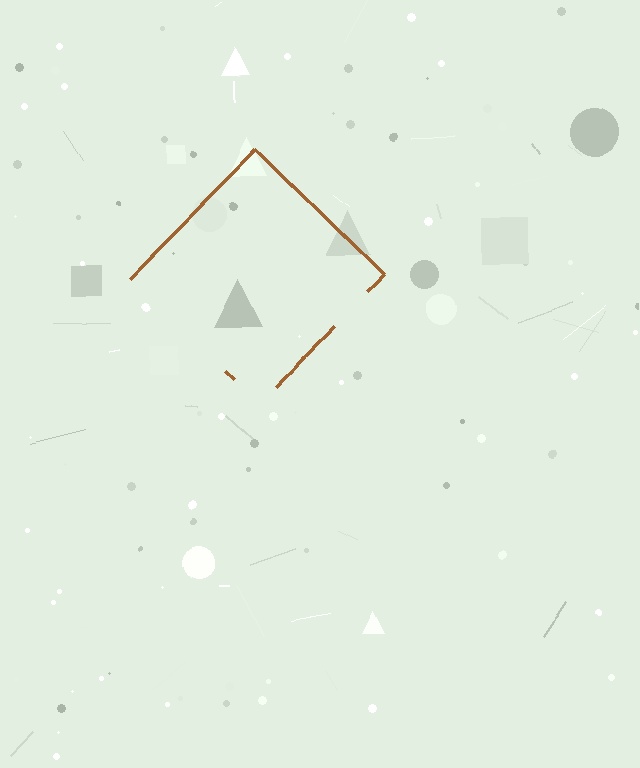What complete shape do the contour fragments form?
The contour fragments form a diamond.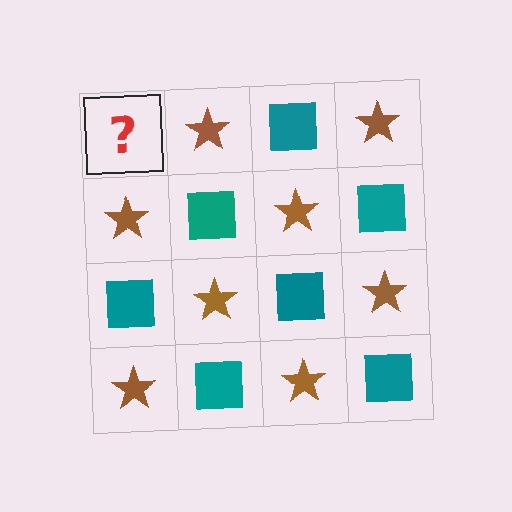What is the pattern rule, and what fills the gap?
The rule is that it alternates teal square and brown star in a checkerboard pattern. The gap should be filled with a teal square.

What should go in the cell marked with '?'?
The missing cell should contain a teal square.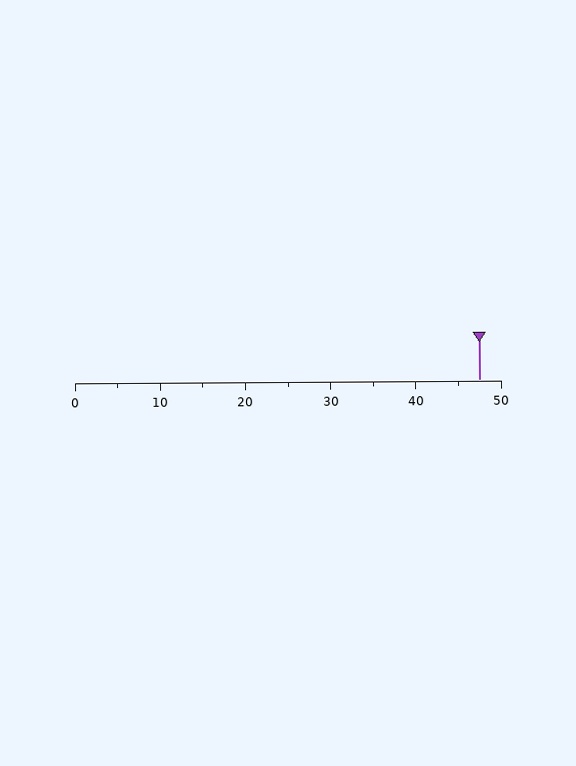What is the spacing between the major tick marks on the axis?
The major ticks are spaced 10 apart.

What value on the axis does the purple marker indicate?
The marker indicates approximately 47.5.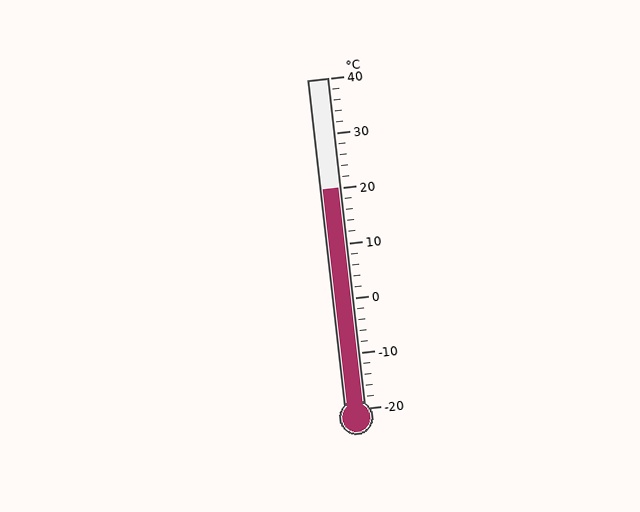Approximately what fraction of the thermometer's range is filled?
The thermometer is filled to approximately 65% of its range.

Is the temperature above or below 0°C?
The temperature is above 0°C.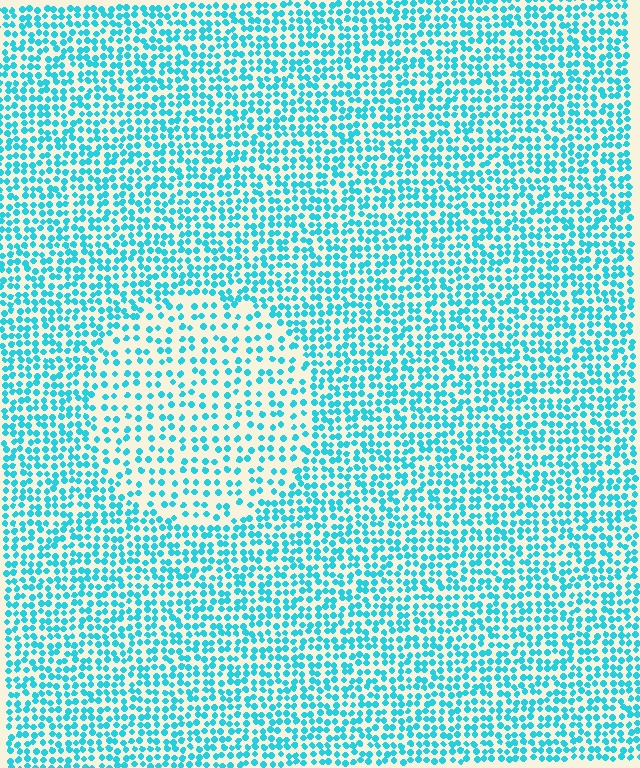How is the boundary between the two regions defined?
The boundary is defined by a change in element density (approximately 1.8x ratio). All elements are the same color, size, and shape.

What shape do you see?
I see a circle.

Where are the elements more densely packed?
The elements are more densely packed outside the circle boundary.